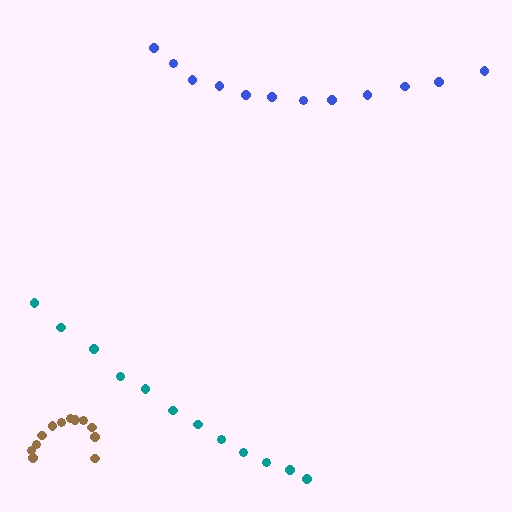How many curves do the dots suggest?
There are 3 distinct paths.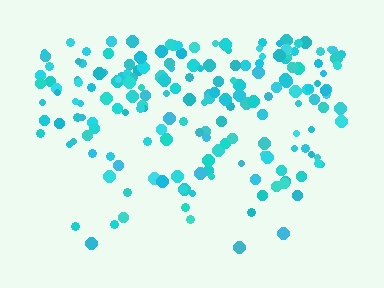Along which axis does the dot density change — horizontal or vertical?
Vertical.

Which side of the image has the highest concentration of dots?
The top.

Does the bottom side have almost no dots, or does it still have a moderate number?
Still a moderate number, just noticeably fewer than the top.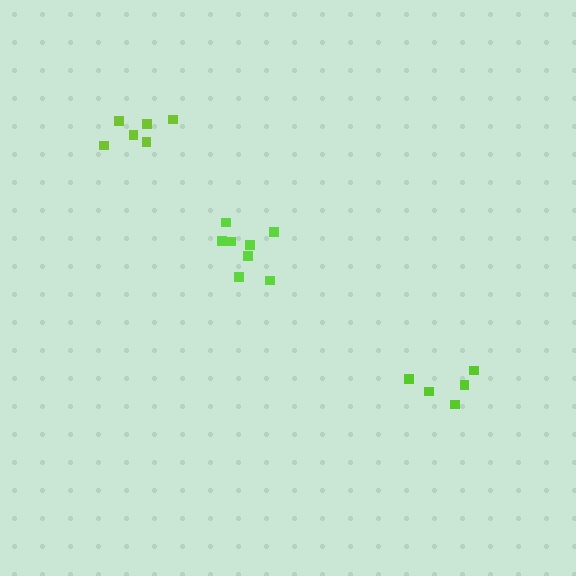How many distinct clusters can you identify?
There are 3 distinct clusters.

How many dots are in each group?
Group 1: 8 dots, Group 2: 6 dots, Group 3: 5 dots (19 total).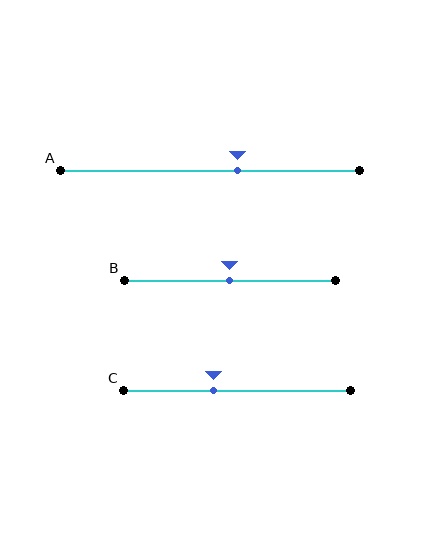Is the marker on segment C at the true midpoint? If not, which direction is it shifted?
No, the marker on segment C is shifted to the left by about 10% of the segment length.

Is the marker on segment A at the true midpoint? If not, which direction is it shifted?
No, the marker on segment A is shifted to the right by about 9% of the segment length.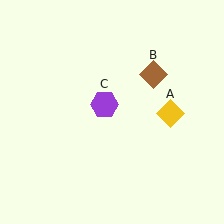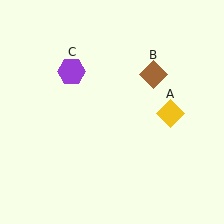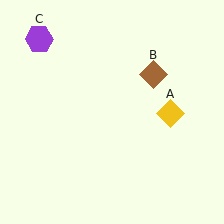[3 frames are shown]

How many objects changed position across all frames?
1 object changed position: purple hexagon (object C).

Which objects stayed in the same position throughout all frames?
Yellow diamond (object A) and brown diamond (object B) remained stationary.